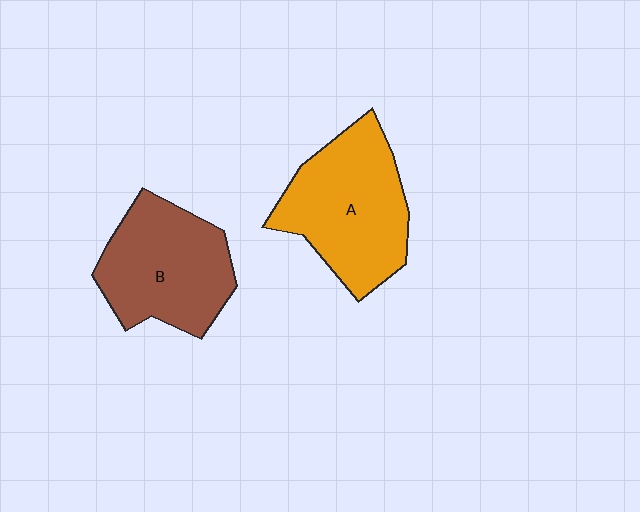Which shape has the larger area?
Shape A (orange).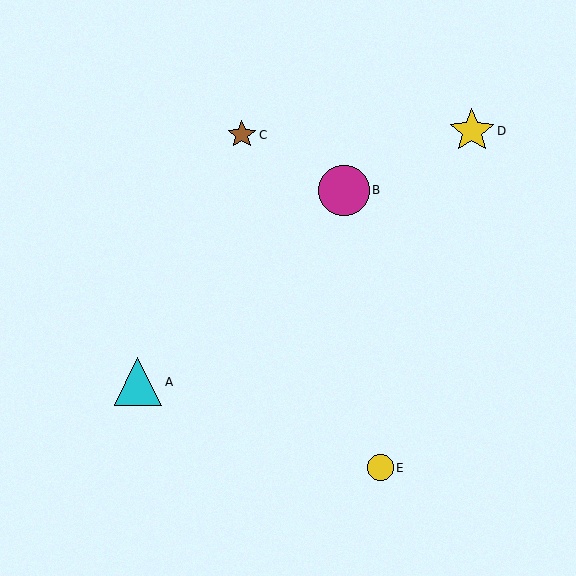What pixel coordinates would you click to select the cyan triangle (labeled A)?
Click at (138, 382) to select the cyan triangle A.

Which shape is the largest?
The magenta circle (labeled B) is the largest.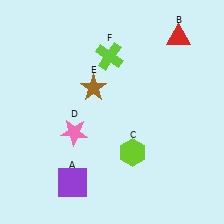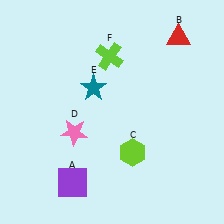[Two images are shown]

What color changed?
The star (E) changed from brown in Image 1 to teal in Image 2.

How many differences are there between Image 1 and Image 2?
There is 1 difference between the two images.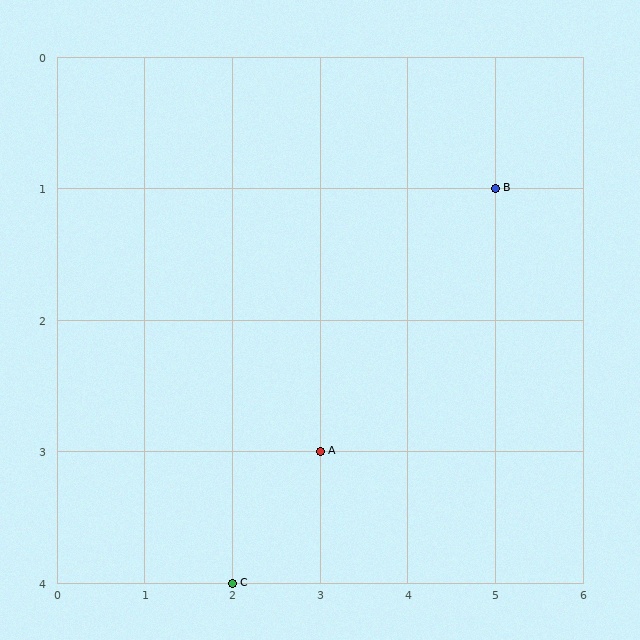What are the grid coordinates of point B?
Point B is at grid coordinates (5, 1).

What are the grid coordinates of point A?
Point A is at grid coordinates (3, 3).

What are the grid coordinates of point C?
Point C is at grid coordinates (2, 4).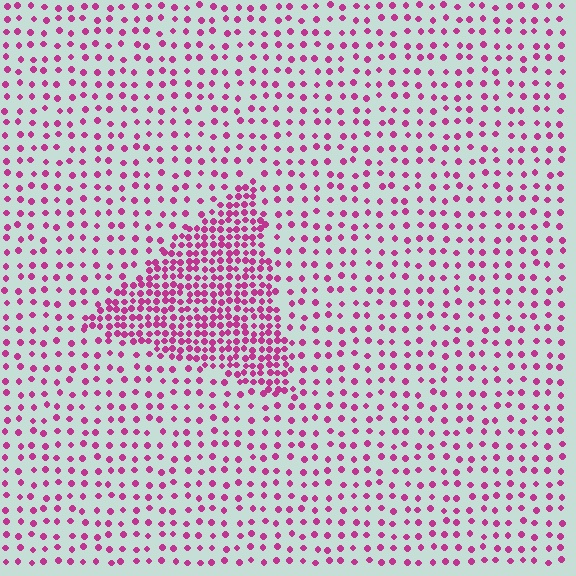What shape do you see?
I see a triangle.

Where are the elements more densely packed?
The elements are more densely packed inside the triangle boundary.